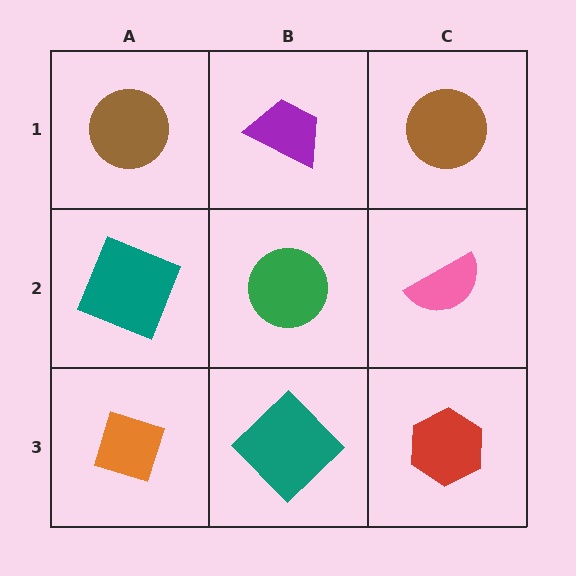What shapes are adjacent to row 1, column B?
A green circle (row 2, column B), a brown circle (row 1, column A), a brown circle (row 1, column C).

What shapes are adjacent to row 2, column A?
A brown circle (row 1, column A), an orange diamond (row 3, column A), a green circle (row 2, column B).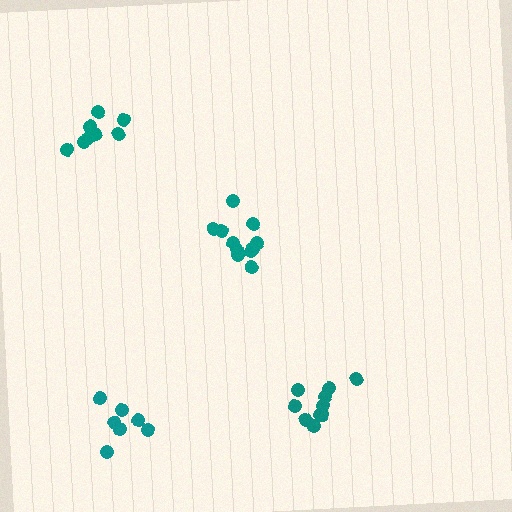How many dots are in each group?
Group 1: 10 dots, Group 2: 8 dots, Group 3: 9 dots, Group 4: 11 dots (38 total).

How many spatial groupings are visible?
There are 4 spatial groupings.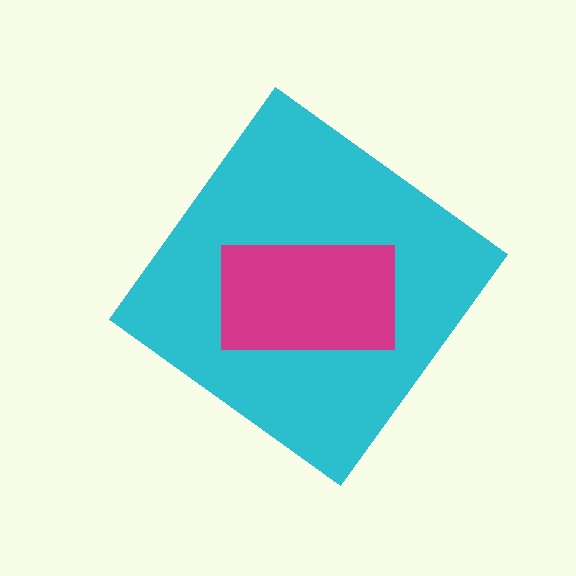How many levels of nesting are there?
2.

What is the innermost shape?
The magenta rectangle.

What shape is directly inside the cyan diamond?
The magenta rectangle.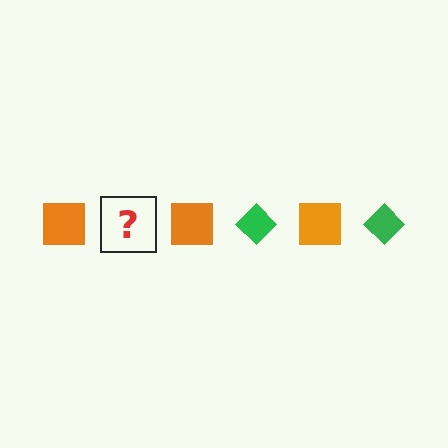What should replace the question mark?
The question mark should be replaced with a green diamond.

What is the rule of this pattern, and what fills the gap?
The rule is that the pattern alternates between orange square and green diamond. The gap should be filled with a green diamond.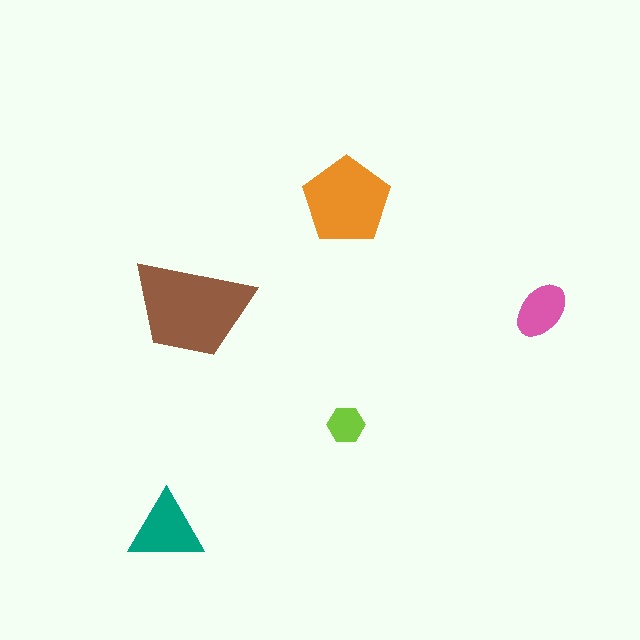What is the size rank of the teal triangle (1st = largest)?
3rd.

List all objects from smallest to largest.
The lime hexagon, the pink ellipse, the teal triangle, the orange pentagon, the brown trapezoid.